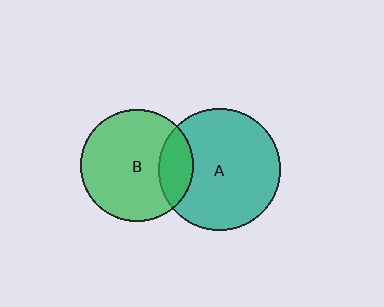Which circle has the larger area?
Circle A (teal).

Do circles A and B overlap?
Yes.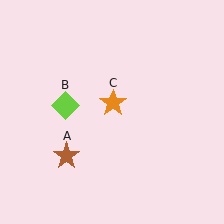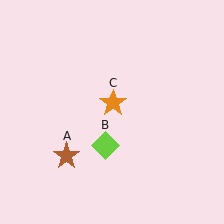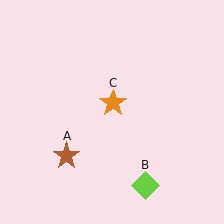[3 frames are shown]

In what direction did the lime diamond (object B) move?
The lime diamond (object B) moved down and to the right.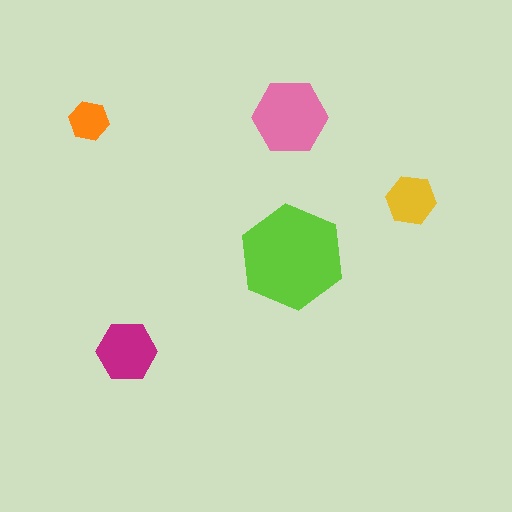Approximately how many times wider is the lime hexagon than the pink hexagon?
About 1.5 times wider.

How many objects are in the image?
There are 5 objects in the image.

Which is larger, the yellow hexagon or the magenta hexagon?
The magenta one.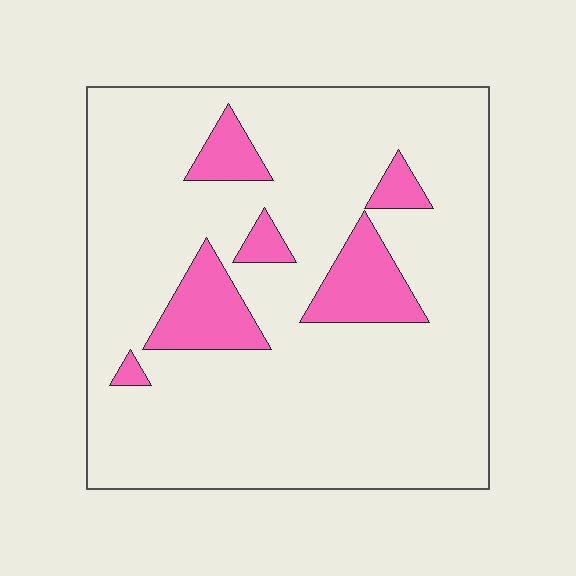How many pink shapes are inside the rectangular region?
6.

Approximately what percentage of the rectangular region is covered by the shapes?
Approximately 15%.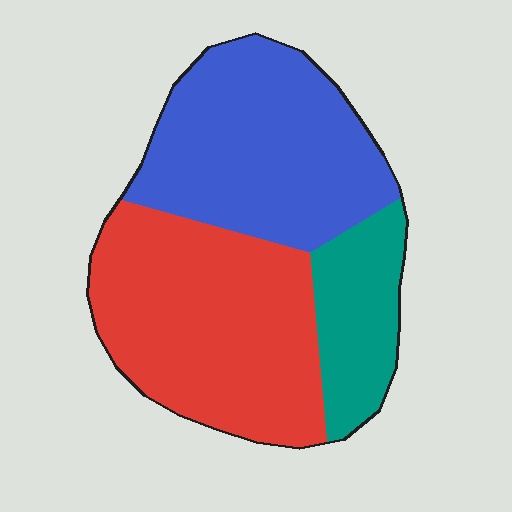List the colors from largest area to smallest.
From largest to smallest: red, blue, teal.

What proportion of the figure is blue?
Blue covers roughly 40% of the figure.